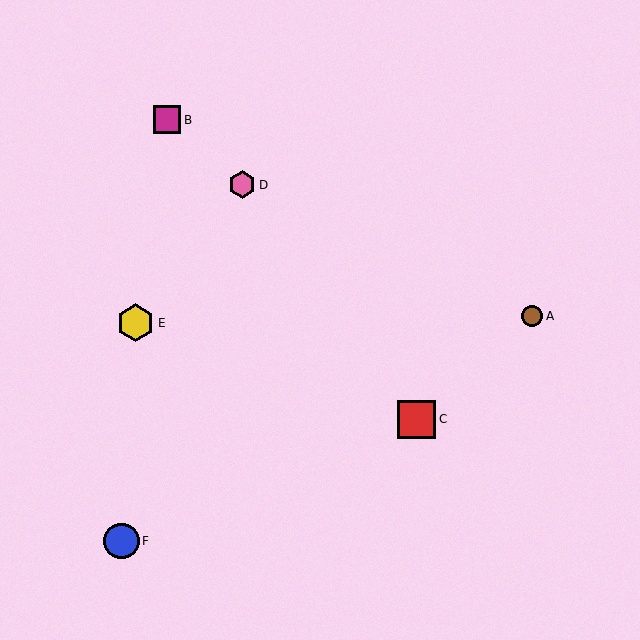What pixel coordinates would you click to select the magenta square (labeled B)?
Click at (167, 120) to select the magenta square B.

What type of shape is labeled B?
Shape B is a magenta square.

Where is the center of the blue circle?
The center of the blue circle is at (121, 541).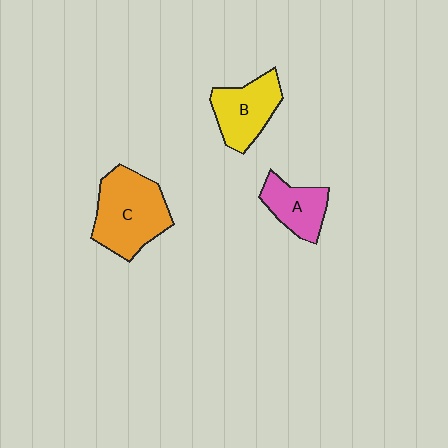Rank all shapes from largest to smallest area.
From largest to smallest: C (orange), B (yellow), A (pink).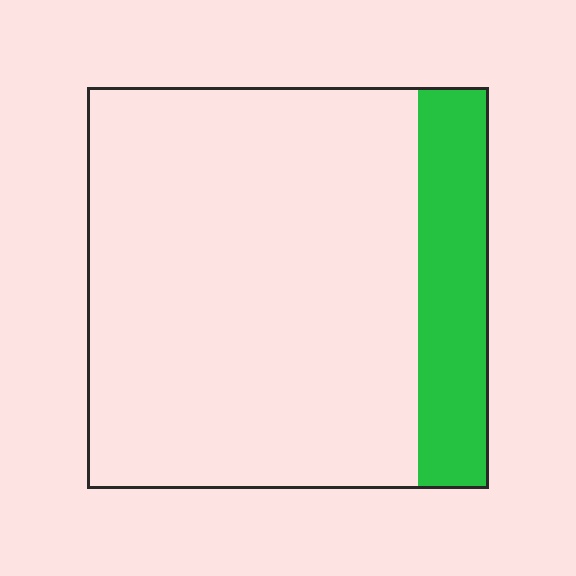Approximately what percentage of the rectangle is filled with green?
Approximately 20%.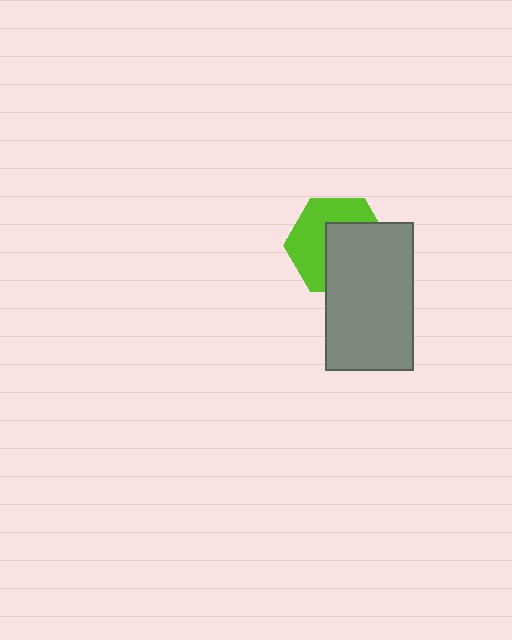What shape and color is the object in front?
The object in front is a gray rectangle.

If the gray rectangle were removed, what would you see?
You would see the complete lime hexagon.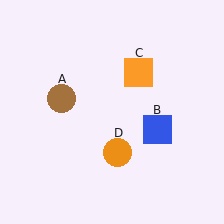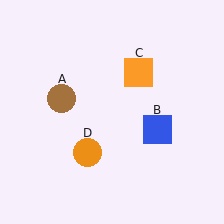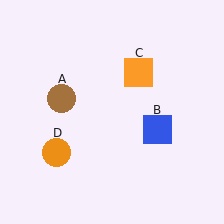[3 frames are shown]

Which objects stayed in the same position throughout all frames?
Brown circle (object A) and blue square (object B) and orange square (object C) remained stationary.